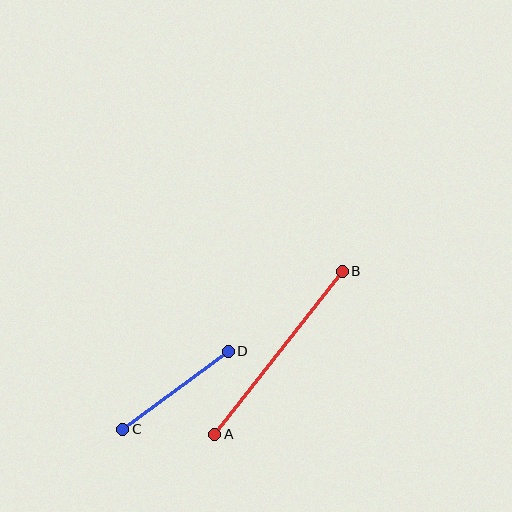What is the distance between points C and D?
The distance is approximately 131 pixels.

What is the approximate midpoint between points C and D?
The midpoint is at approximately (175, 390) pixels.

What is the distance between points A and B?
The distance is approximately 207 pixels.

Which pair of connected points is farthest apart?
Points A and B are farthest apart.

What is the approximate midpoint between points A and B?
The midpoint is at approximately (279, 353) pixels.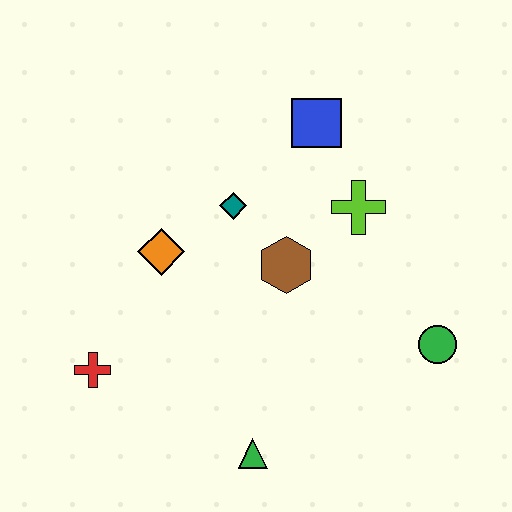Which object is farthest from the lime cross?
The red cross is farthest from the lime cross.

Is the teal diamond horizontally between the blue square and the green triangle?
No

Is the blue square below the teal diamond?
No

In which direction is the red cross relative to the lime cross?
The red cross is to the left of the lime cross.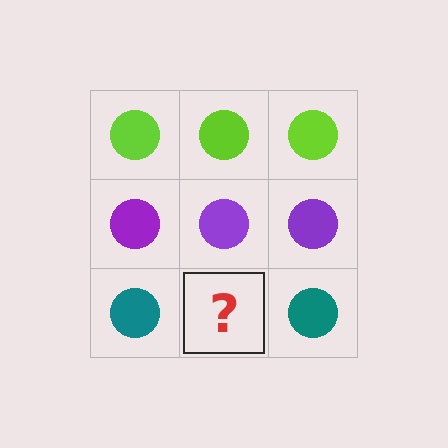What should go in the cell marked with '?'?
The missing cell should contain a teal circle.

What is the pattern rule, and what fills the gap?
The rule is that each row has a consistent color. The gap should be filled with a teal circle.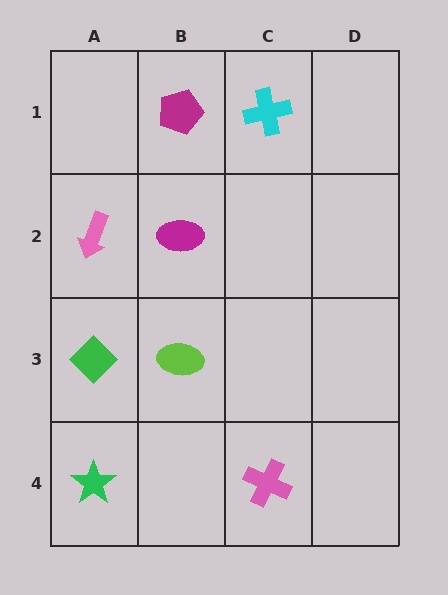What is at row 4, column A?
A green star.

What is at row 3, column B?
A lime ellipse.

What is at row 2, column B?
A magenta ellipse.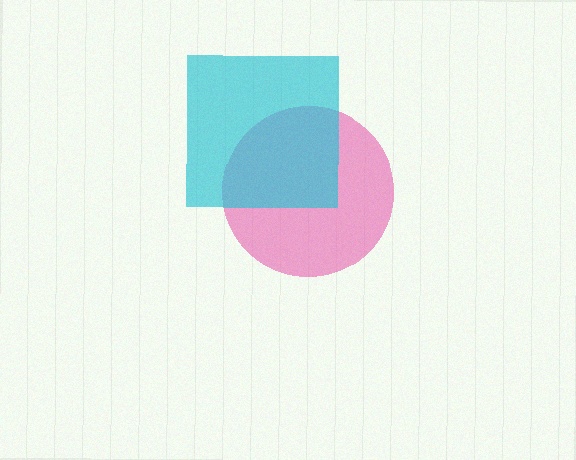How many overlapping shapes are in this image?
There are 2 overlapping shapes in the image.